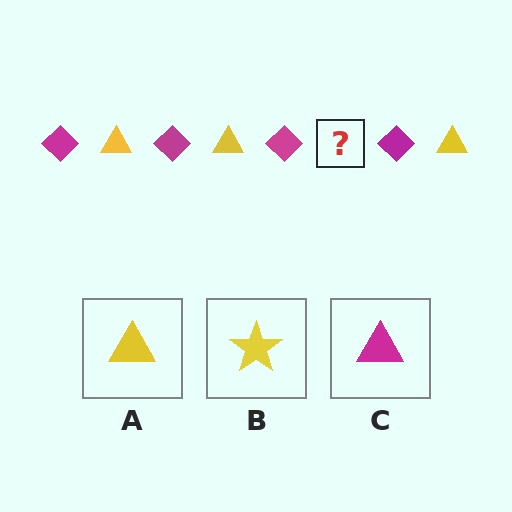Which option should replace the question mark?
Option A.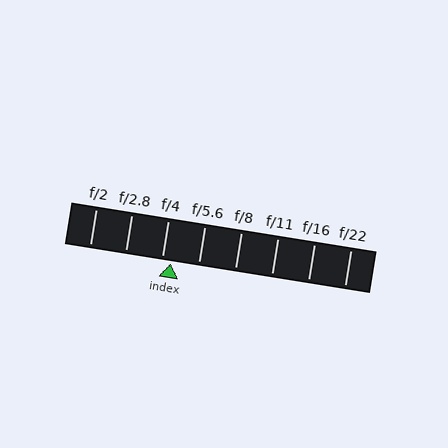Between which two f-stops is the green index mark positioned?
The index mark is between f/4 and f/5.6.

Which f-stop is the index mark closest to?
The index mark is closest to f/4.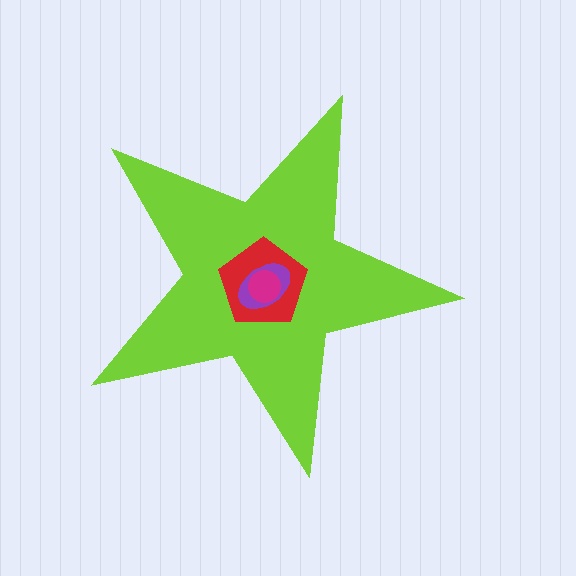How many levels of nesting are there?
4.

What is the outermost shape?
The lime star.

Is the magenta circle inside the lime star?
Yes.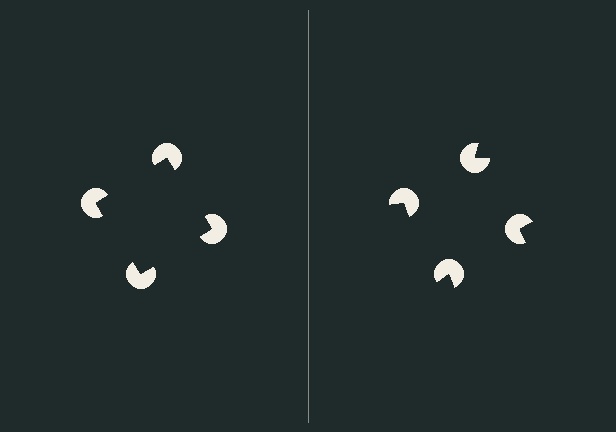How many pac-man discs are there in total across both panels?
8 — 4 on each side.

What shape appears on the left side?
An illusory square.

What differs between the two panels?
The pac-man discs are positioned identically on both sides; only the wedge orientations differ. On the left they align to a square; on the right they are misaligned.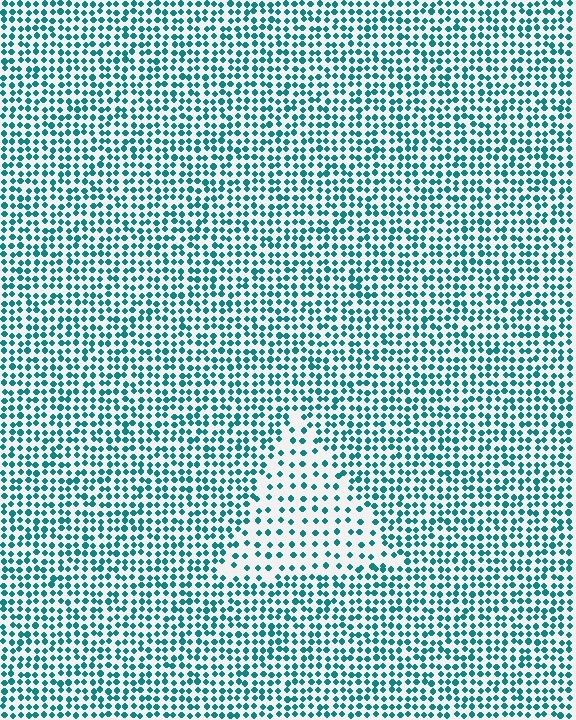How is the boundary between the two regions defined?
The boundary is defined by a change in element density (approximately 2.0x ratio). All elements are the same color, size, and shape.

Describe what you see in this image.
The image contains small teal elements arranged at two different densities. A triangle-shaped region is visible where the elements are less densely packed than the surrounding area.